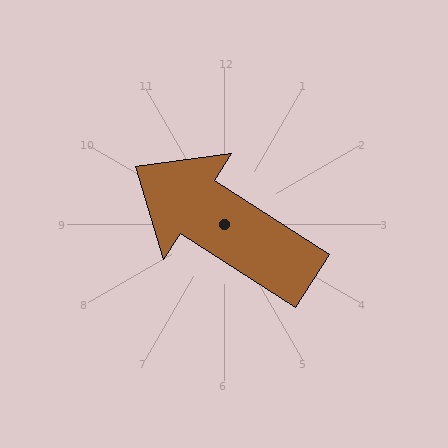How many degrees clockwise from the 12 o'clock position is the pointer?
Approximately 303 degrees.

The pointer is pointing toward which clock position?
Roughly 10 o'clock.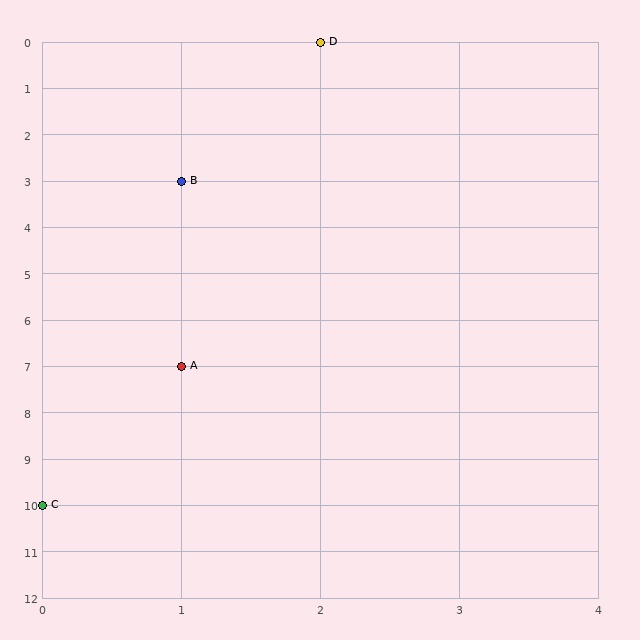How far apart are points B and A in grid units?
Points B and A are 4 rows apart.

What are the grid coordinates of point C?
Point C is at grid coordinates (0, 10).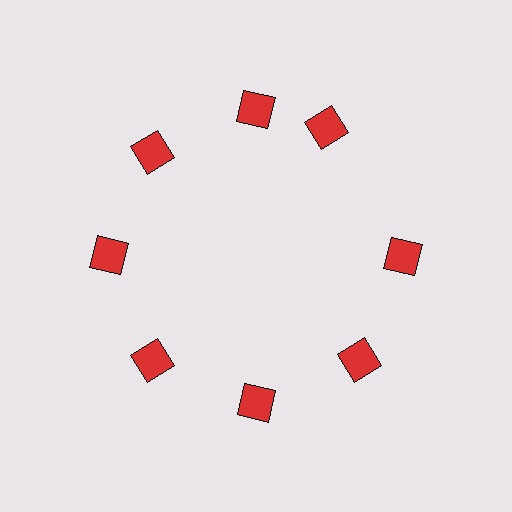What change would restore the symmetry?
The symmetry would be restored by rotating it back into even spacing with its neighbors so that all 8 squares sit at equal angles and equal distance from the center.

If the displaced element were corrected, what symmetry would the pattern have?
It would have 8-fold rotational symmetry — the pattern would map onto itself every 45 degrees.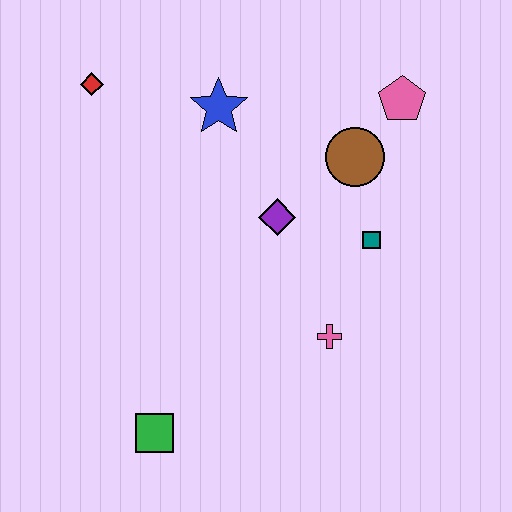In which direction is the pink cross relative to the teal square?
The pink cross is below the teal square.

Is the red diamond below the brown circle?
No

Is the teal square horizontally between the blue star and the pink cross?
No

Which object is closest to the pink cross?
The teal square is closest to the pink cross.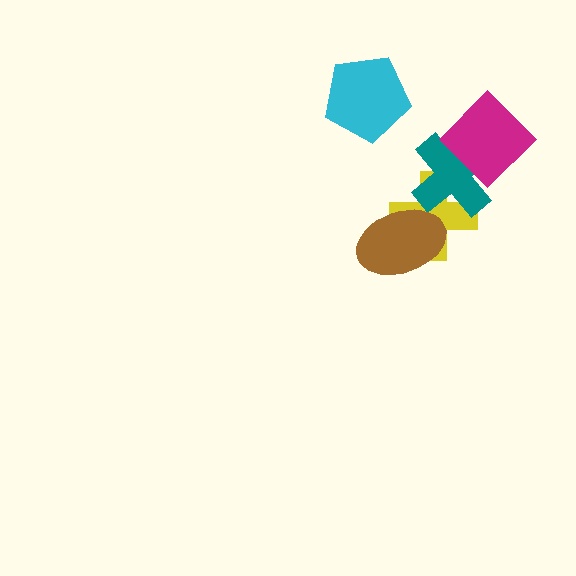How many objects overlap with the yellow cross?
2 objects overlap with the yellow cross.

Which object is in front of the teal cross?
The magenta diamond is in front of the teal cross.